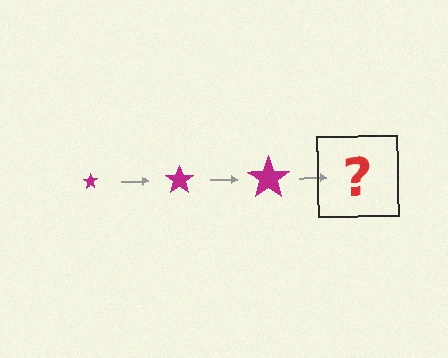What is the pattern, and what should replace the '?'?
The pattern is that the star gets progressively larger each step. The '?' should be a magenta star, larger than the previous one.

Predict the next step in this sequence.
The next step is a magenta star, larger than the previous one.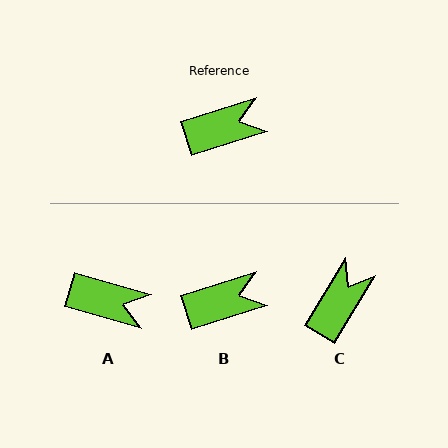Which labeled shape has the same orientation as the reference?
B.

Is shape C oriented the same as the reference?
No, it is off by about 41 degrees.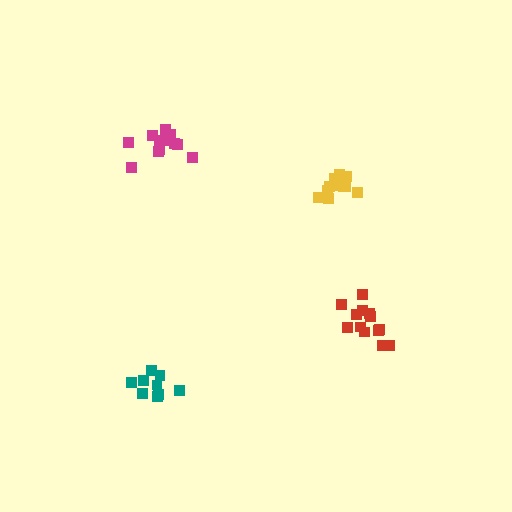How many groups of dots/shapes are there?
There are 4 groups.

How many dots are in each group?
Group 1: 13 dots, Group 2: 11 dots, Group 3: 14 dots, Group 4: 9 dots (47 total).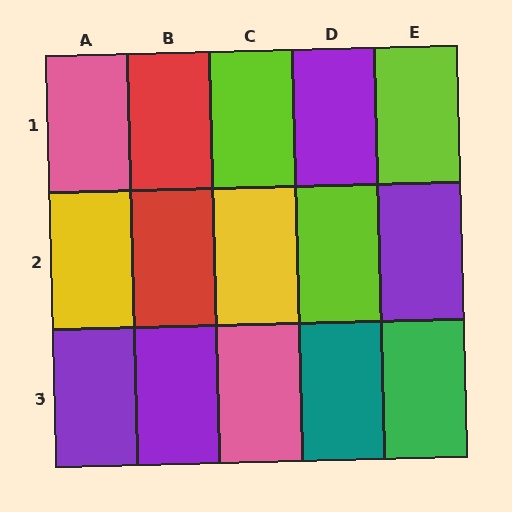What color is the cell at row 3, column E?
Green.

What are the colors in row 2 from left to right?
Yellow, red, yellow, lime, purple.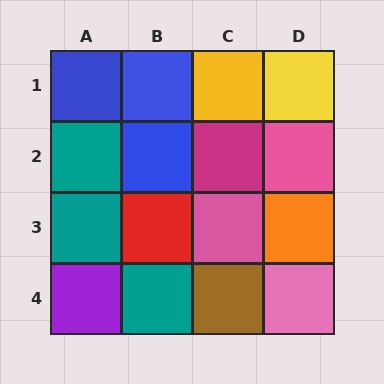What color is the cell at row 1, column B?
Blue.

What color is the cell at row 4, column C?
Brown.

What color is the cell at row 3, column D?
Orange.